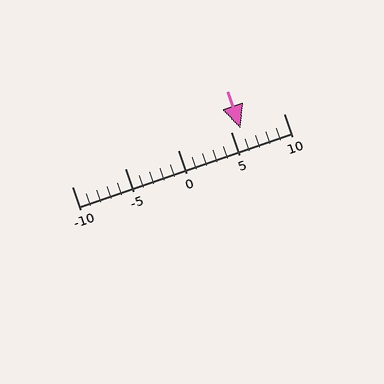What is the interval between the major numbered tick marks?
The major tick marks are spaced 5 units apart.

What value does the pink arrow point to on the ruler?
The pink arrow points to approximately 6.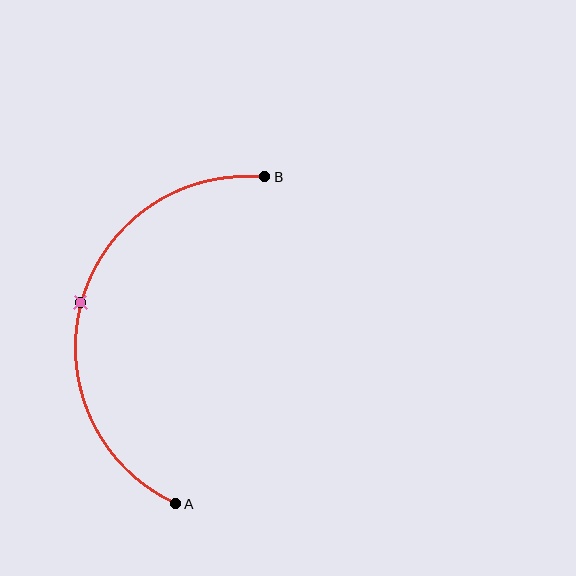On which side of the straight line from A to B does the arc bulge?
The arc bulges to the left of the straight line connecting A and B.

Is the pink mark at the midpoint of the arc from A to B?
Yes. The pink mark lies on the arc at equal arc-length from both A and B — it is the arc midpoint.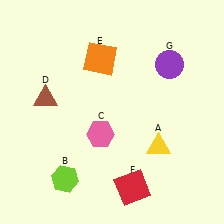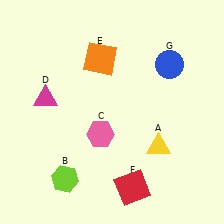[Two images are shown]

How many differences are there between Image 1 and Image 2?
There are 2 differences between the two images.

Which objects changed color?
D changed from brown to magenta. G changed from purple to blue.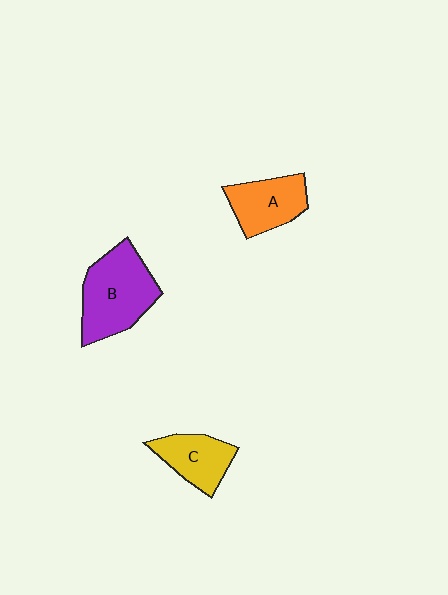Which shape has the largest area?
Shape B (purple).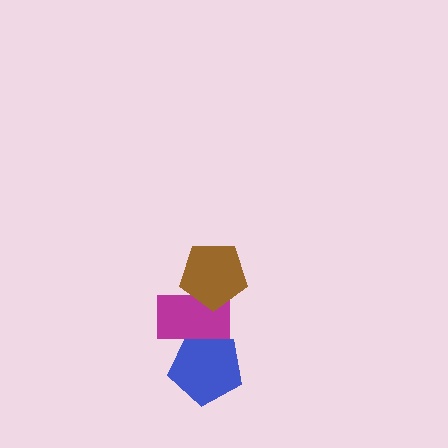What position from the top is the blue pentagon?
The blue pentagon is 3rd from the top.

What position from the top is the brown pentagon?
The brown pentagon is 1st from the top.